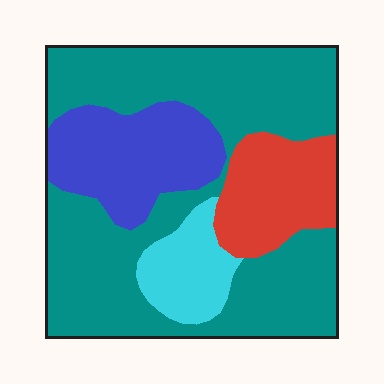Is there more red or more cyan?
Red.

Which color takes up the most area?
Teal, at roughly 60%.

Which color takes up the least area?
Cyan, at roughly 10%.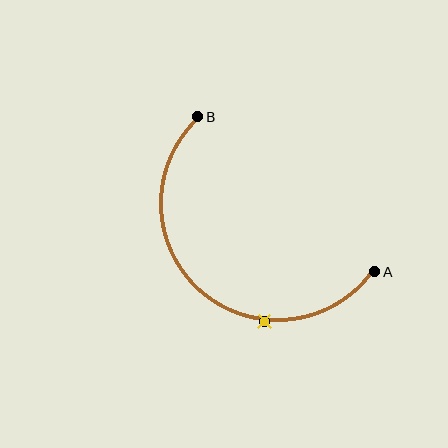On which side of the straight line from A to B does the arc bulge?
The arc bulges below and to the left of the straight line connecting A and B.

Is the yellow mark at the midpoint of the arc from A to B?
No. The yellow mark lies on the arc but is closer to endpoint A. The arc midpoint would be at the point on the curve equidistant along the arc from both A and B.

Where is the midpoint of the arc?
The arc midpoint is the point on the curve farthest from the straight line joining A and B. It sits below and to the left of that line.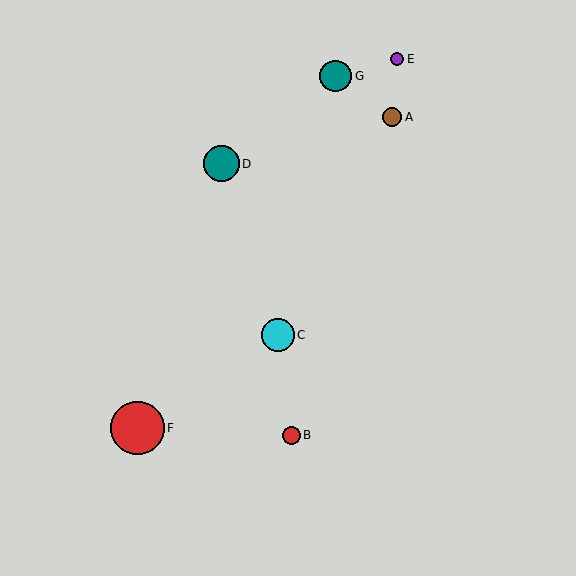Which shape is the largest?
The red circle (labeled F) is the largest.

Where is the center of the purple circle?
The center of the purple circle is at (397, 59).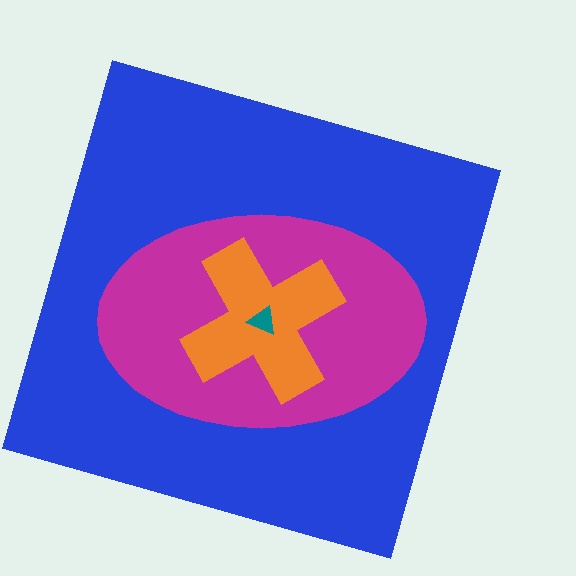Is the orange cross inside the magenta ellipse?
Yes.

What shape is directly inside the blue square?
The magenta ellipse.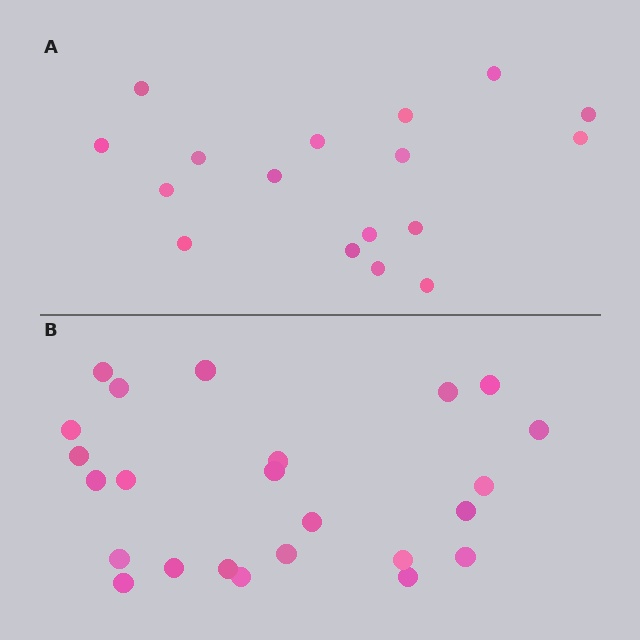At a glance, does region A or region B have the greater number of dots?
Region B (the bottom region) has more dots.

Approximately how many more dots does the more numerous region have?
Region B has roughly 8 or so more dots than region A.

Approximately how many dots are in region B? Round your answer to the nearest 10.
About 20 dots. (The exact count is 24, which rounds to 20.)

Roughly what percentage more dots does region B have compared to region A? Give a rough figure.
About 40% more.